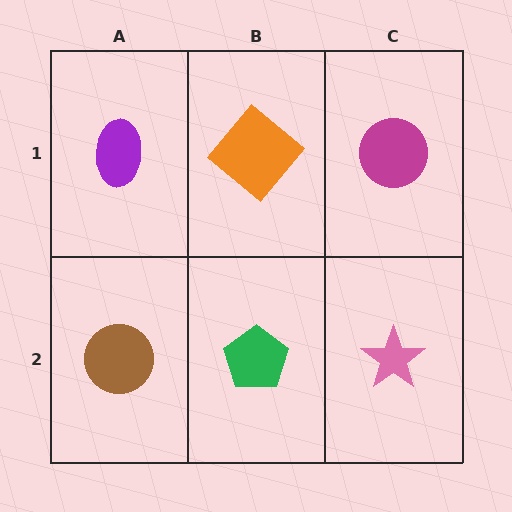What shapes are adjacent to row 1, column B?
A green pentagon (row 2, column B), a purple ellipse (row 1, column A), a magenta circle (row 1, column C).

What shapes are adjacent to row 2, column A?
A purple ellipse (row 1, column A), a green pentagon (row 2, column B).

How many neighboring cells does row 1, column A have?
2.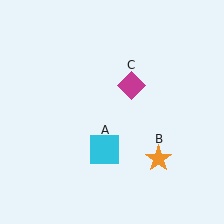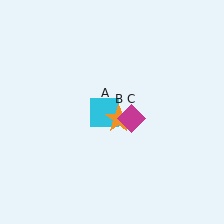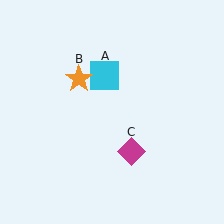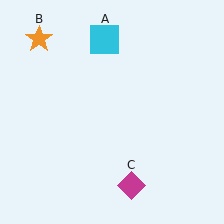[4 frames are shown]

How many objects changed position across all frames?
3 objects changed position: cyan square (object A), orange star (object B), magenta diamond (object C).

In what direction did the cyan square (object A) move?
The cyan square (object A) moved up.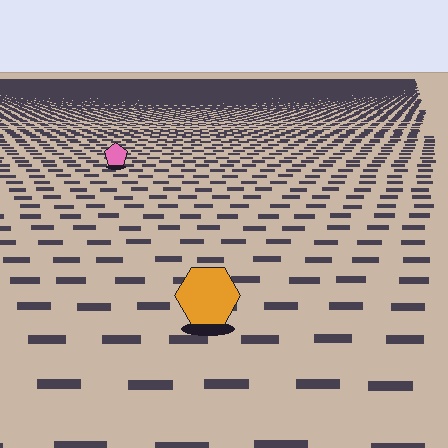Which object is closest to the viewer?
The orange hexagon is closest. The texture marks near it are larger and more spread out.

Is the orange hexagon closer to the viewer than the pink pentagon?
Yes. The orange hexagon is closer — you can tell from the texture gradient: the ground texture is coarser near it.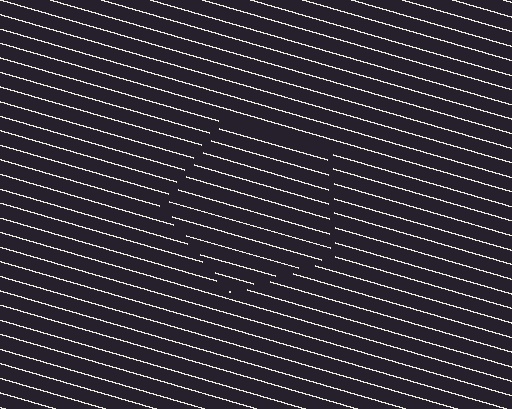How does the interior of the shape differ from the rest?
The interior of the shape contains the same grating, shifted by half a period — the contour is defined by the phase discontinuity where line-ends from the inner and outer gratings abut.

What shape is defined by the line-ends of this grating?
An illusory pentagon. The interior of the shape contains the same grating, shifted by half a period — the contour is defined by the phase discontinuity where line-ends from the inner and outer gratings abut.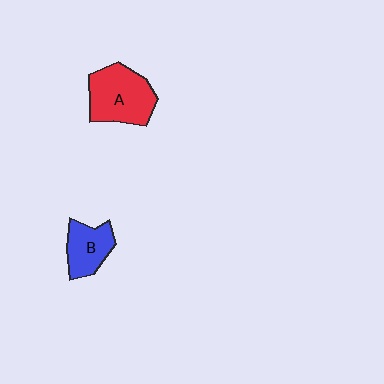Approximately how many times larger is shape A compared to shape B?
Approximately 1.6 times.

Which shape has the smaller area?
Shape B (blue).